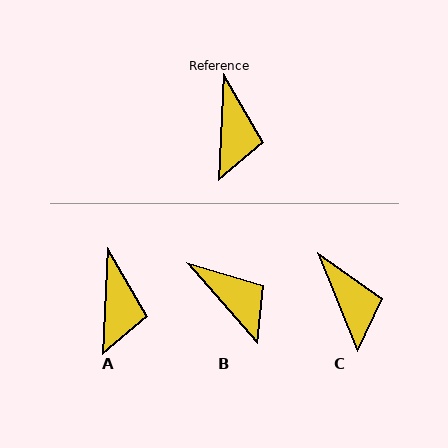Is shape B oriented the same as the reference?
No, it is off by about 43 degrees.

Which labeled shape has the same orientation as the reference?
A.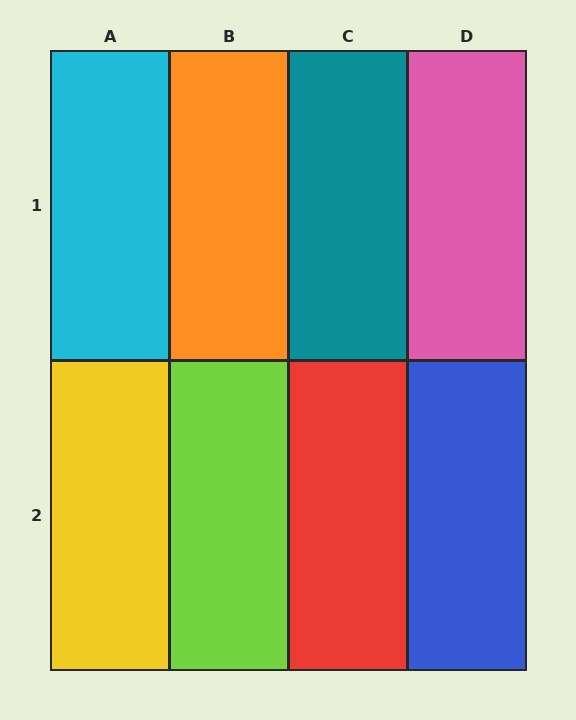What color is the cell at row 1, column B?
Orange.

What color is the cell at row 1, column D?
Pink.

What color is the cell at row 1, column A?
Cyan.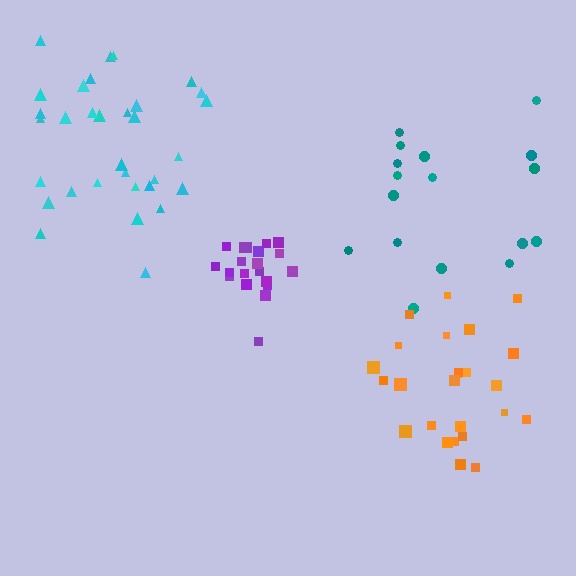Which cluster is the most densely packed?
Purple.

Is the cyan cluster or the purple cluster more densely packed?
Purple.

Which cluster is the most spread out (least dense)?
Teal.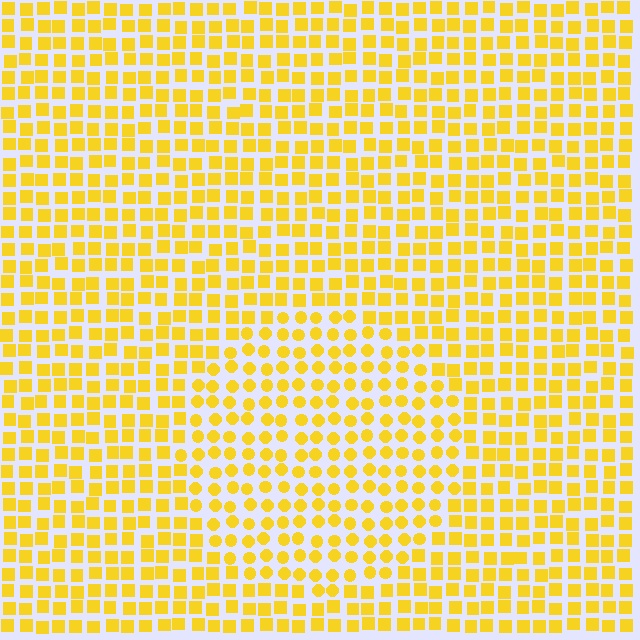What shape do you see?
I see a circle.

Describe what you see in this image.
The image is filled with small yellow elements arranged in a uniform grid. A circle-shaped region contains circles, while the surrounding area contains squares. The boundary is defined purely by the change in element shape.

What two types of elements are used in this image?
The image uses circles inside the circle region and squares outside it.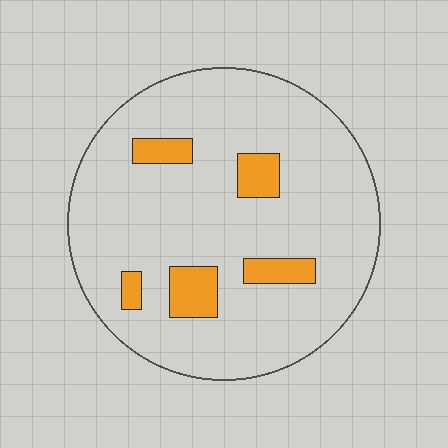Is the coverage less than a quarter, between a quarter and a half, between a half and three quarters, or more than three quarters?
Less than a quarter.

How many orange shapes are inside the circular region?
5.